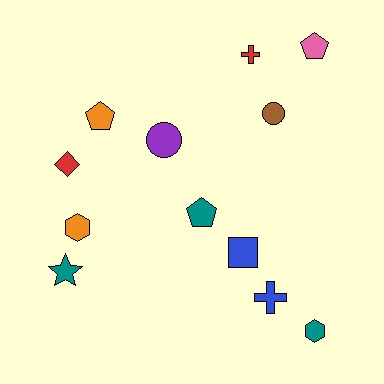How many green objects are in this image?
There are no green objects.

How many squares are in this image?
There is 1 square.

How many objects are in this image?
There are 12 objects.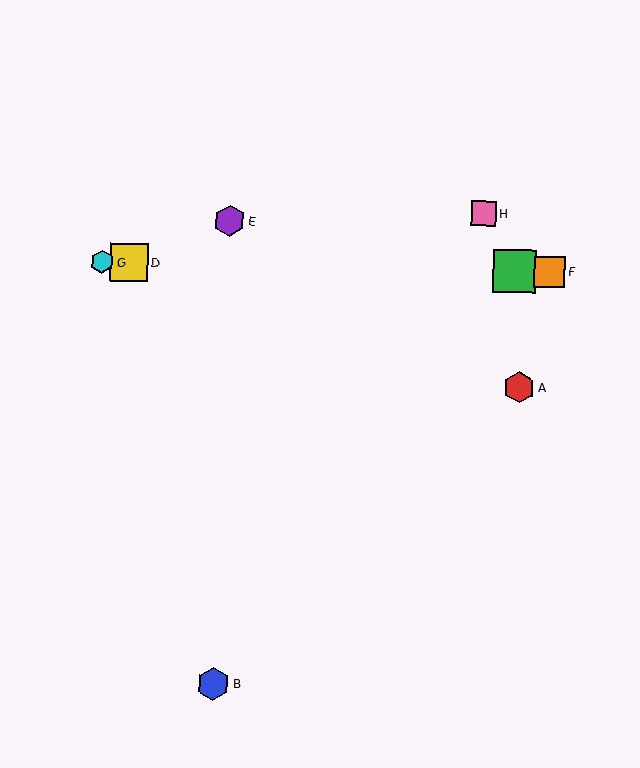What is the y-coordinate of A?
Object A is at y≈388.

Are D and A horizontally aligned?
No, D is at y≈263 and A is at y≈388.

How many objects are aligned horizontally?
4 objects (C, D, F, G) are aligned horizontally.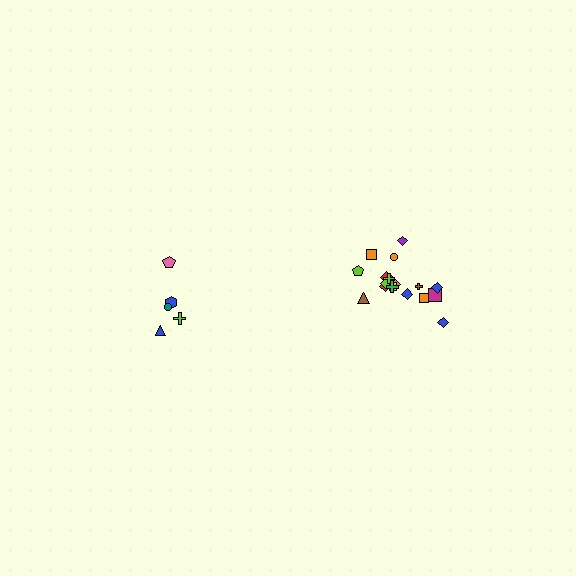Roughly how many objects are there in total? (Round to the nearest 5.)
Roughly 25 objects in total.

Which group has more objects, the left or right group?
The right group.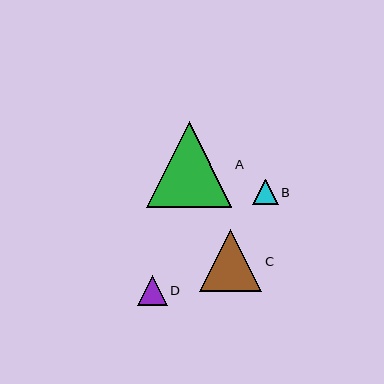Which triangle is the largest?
Triangle A is the largest with a size of approximately 86 pixels.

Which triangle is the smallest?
Triangle B is the smallest with a size of approximately 26 pixels.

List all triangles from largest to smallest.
From largest to smallest: A, C, D, B.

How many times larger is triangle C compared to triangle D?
Triangle C is approximately 2.1 times the size of triangle D.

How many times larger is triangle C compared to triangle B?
Triangle C is approximately 2.4 times the size of triangle B.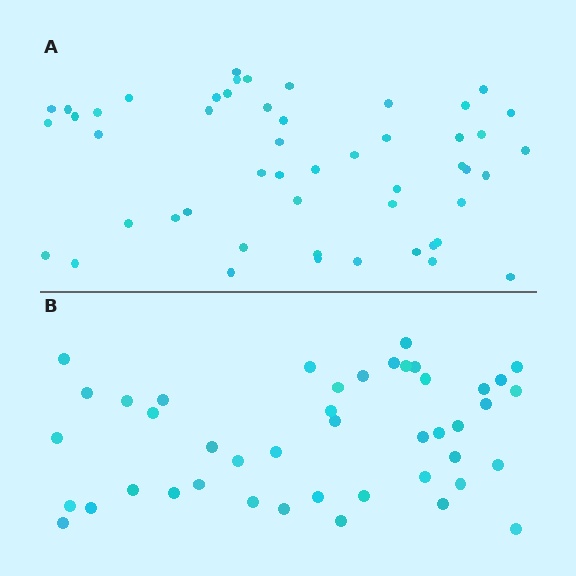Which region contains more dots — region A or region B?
Region A (the top region) has more dots.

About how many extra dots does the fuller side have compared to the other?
Region A has roughly 8 or so more dots than region B.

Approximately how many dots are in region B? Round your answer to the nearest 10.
About 40 dots. (The exact count is 44, which rounds to 40.)